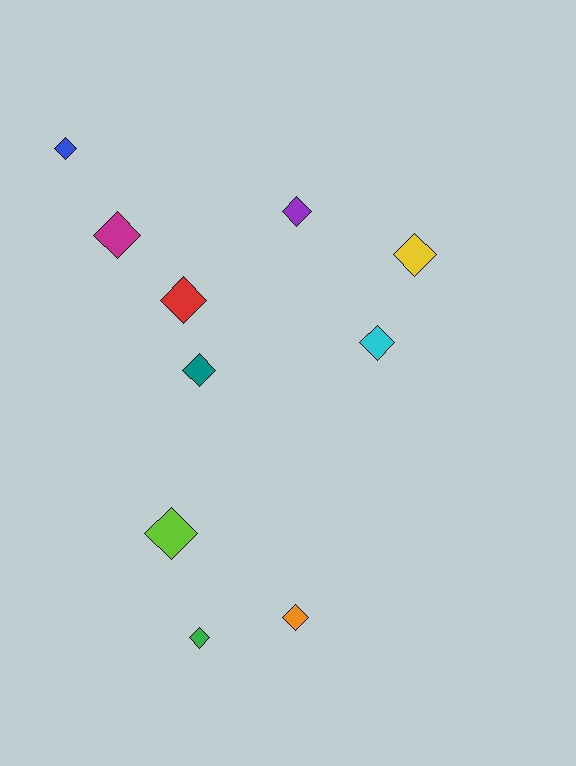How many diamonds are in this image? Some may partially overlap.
There are 10 diamonds.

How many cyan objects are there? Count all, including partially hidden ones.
There is 1 cyan object.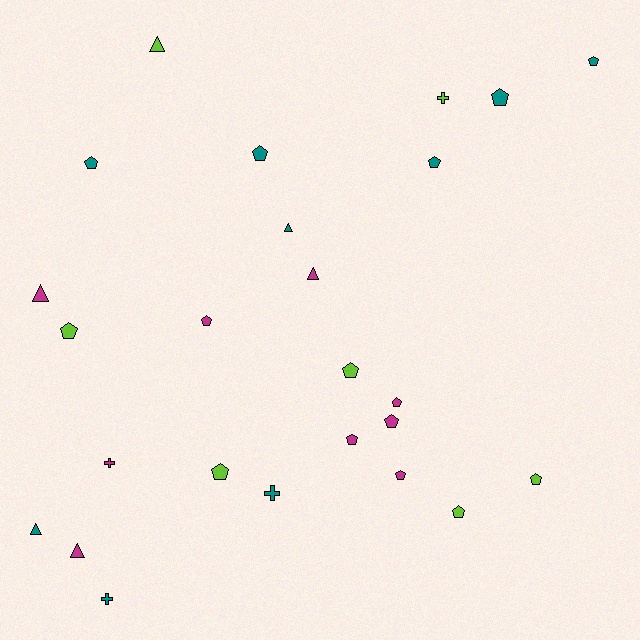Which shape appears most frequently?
Pentagon, with 15 objects.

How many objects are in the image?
There are 25 objects.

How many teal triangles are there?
There are 2 teal triangles.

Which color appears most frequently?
Magenta, with 9 objects.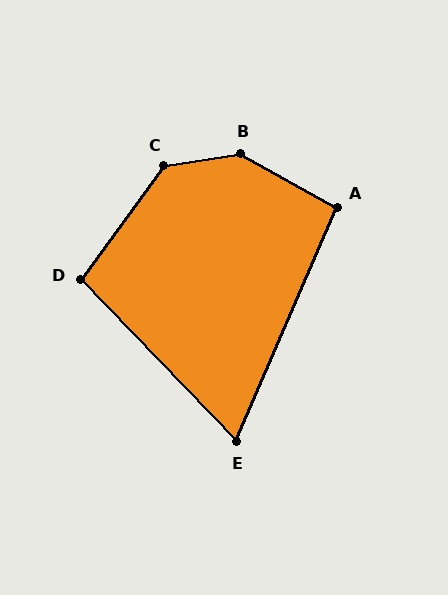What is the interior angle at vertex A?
Approximately 96 degrees (obtuse).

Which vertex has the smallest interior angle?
E, at approximately 67 degrees.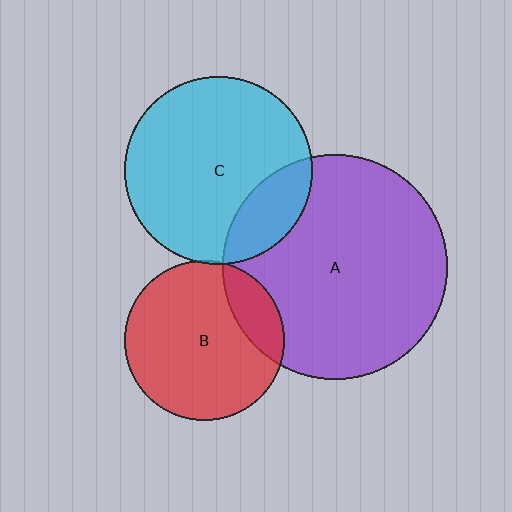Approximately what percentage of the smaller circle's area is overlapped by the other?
Approximately 15%.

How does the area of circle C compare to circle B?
Approximately 1.4 times.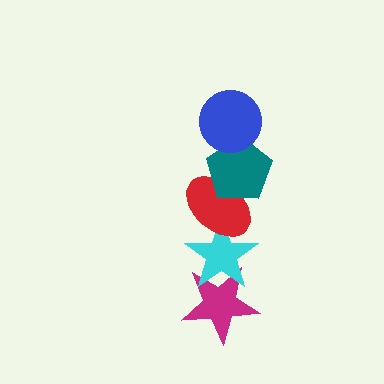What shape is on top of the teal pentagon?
The blue circle is on top of the teal pentagon.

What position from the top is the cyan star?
The cyan star is 4th from the top.